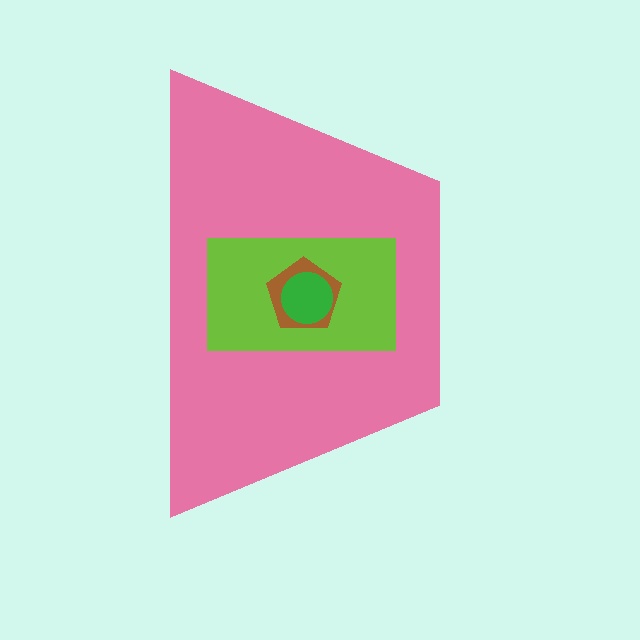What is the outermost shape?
The pink trapezoid.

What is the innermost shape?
The green circle.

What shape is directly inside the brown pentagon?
The green circle.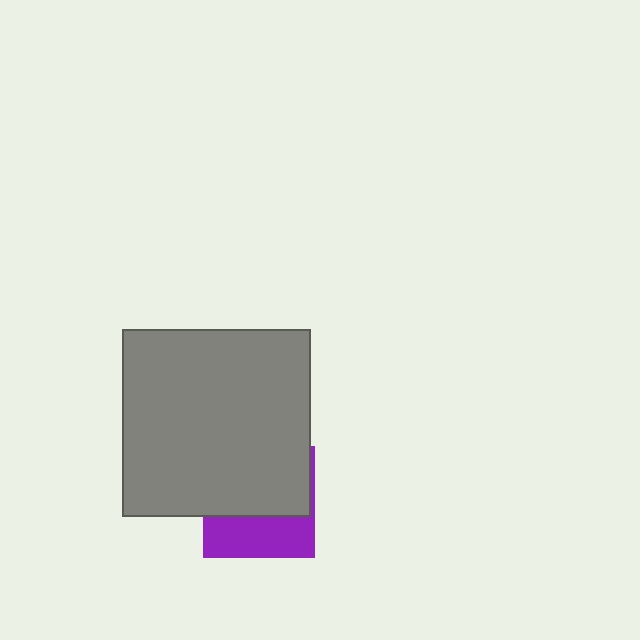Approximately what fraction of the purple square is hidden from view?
Roughly 62% of the purple square is hidden behind the gray square.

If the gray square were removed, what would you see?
You would see the complete purple square.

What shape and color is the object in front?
The object in front is a gray square.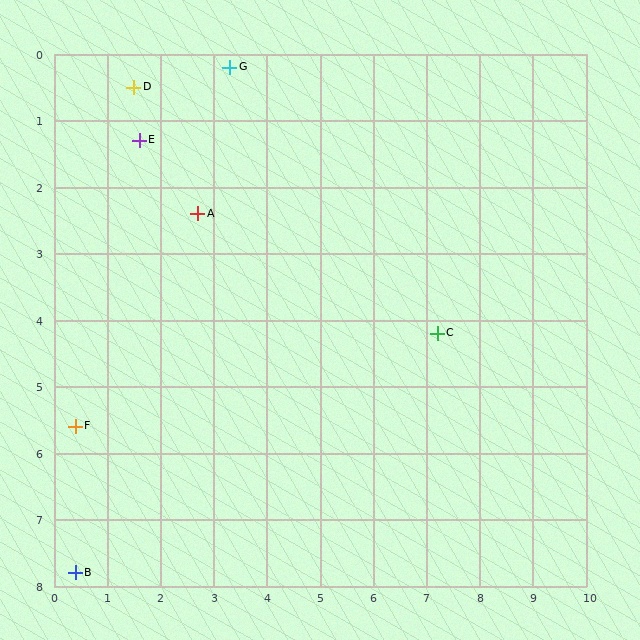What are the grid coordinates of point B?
Point B is at approximately (0.4, 7.8).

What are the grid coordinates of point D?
Point D is at approximately (1.5, 0.5).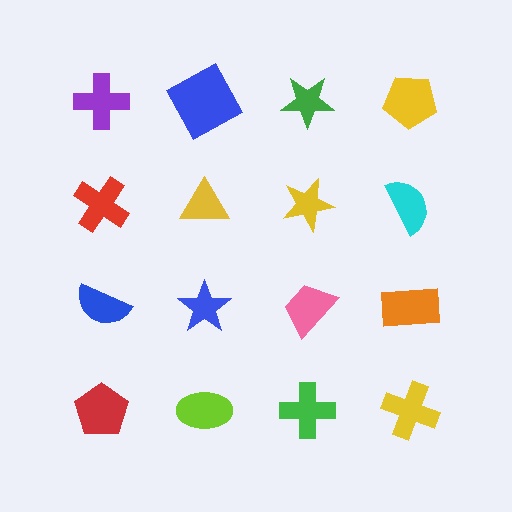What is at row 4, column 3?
A green cross.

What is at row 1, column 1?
A purple cross.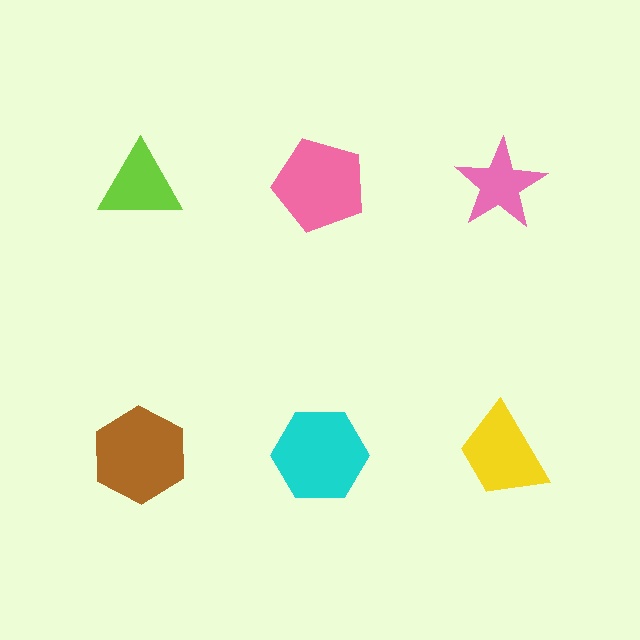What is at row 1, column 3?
A pink star.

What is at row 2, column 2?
A cyan hexagon.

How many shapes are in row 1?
3 shapes.